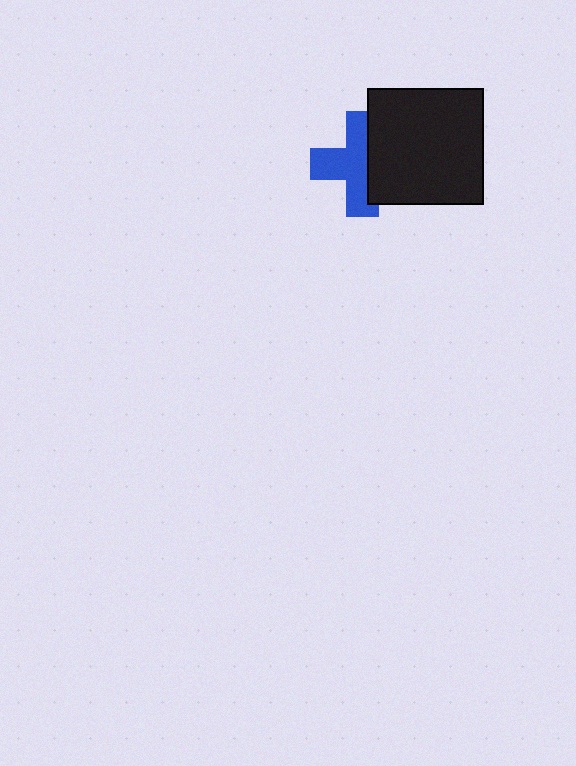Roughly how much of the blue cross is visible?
About half of it is visible (roughly 61%).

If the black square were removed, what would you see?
You would see the complete blue cross.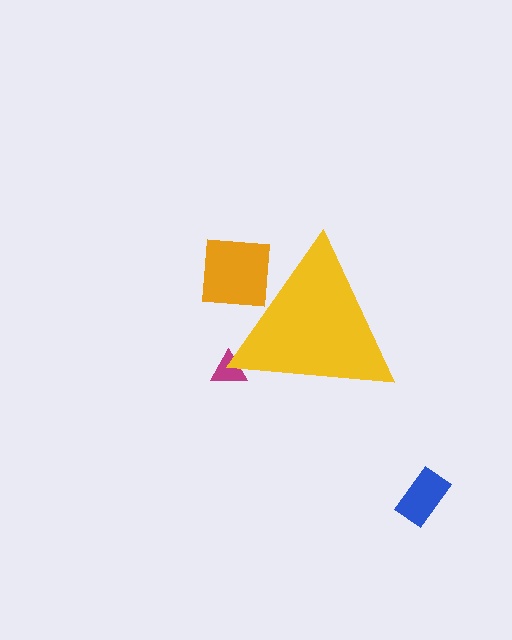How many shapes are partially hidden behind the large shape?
2 shapes are partially hidden.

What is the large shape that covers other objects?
A yellow triangle.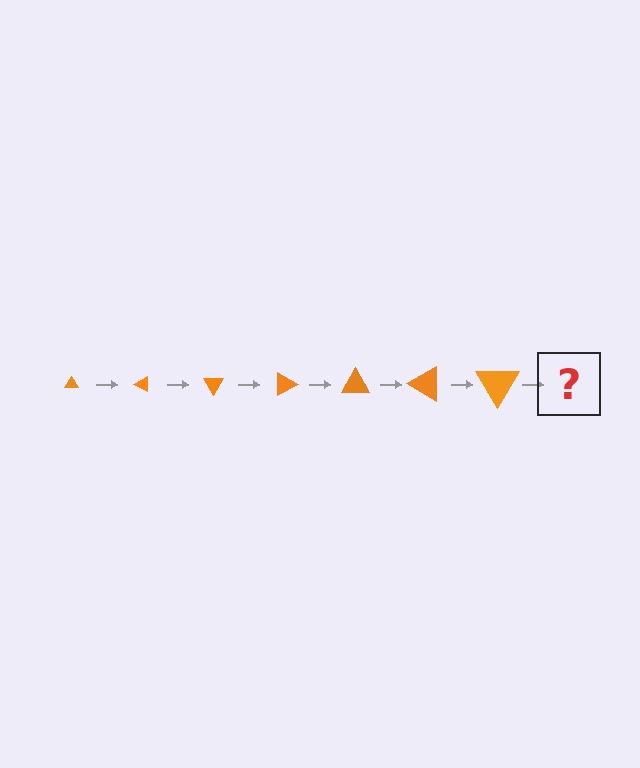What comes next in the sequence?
The next element should be a triangle, larger than the previous one and rotated 210 degrees from the start.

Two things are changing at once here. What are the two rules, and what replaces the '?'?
The two rules are that the triangle grows larger each step and it rotates 30 degrees each step. The '?' should be a triangle, larger than the previous one and rotated 210 degrees from the start.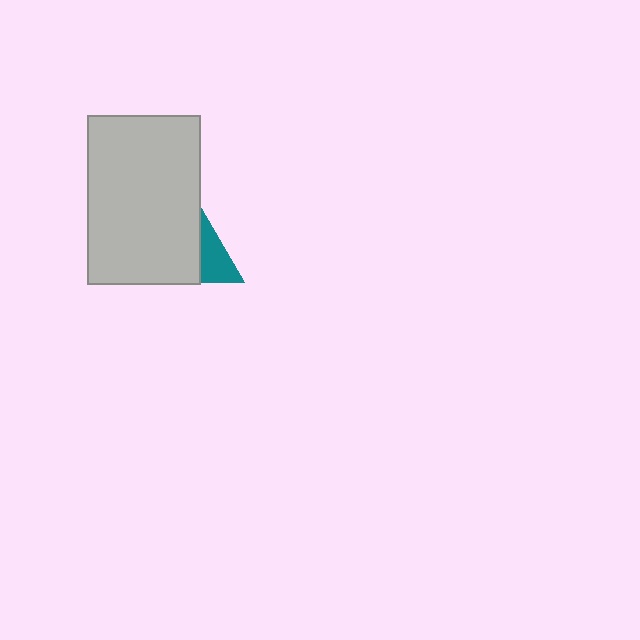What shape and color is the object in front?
The object in front is a light gray rectangle.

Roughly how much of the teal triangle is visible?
A small part of it is visible (roughly 37%).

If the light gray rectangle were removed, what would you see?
You would see the complete teal triangle.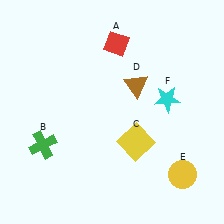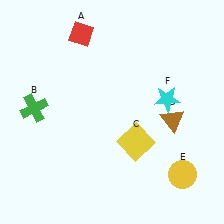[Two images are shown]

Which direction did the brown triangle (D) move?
The brown triangle (D) moved right.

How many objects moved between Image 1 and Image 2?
3 objects moved between the two images.